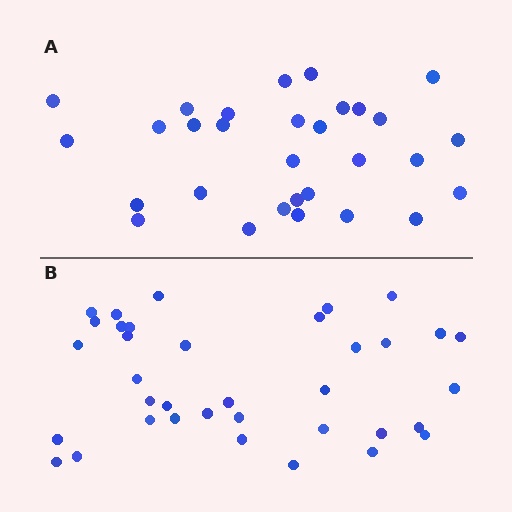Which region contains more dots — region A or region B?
Region B (the bottom region) has more dots.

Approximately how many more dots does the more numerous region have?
Region B has about 6 more dots than region A.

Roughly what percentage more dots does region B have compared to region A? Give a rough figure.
About 20% more.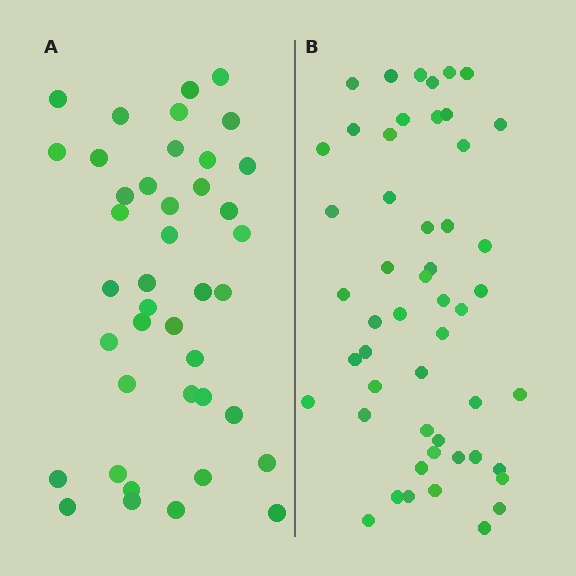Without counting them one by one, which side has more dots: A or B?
Region B (the right region) has more dots.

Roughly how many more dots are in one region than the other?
Region B has roughly 10 or so more dots than region A.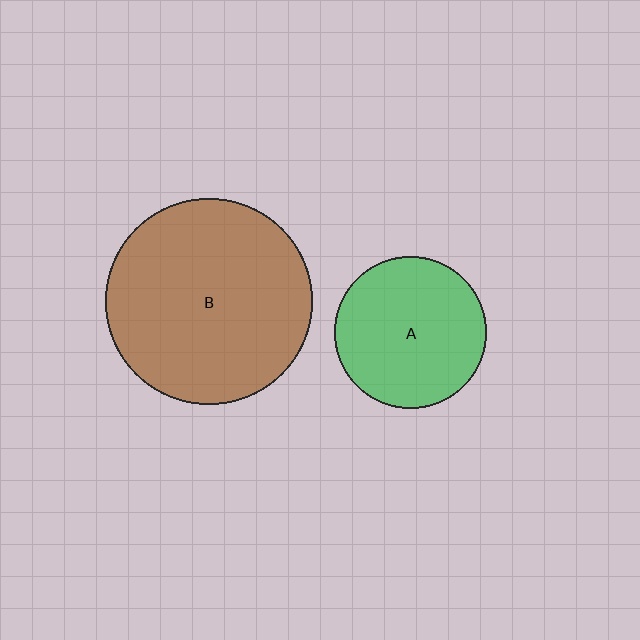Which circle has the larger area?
Circle B (brown).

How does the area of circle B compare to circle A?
Approximately 1.8 times.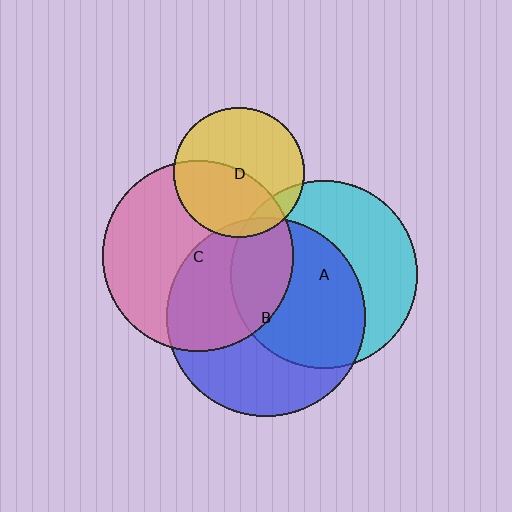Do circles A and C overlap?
Yes.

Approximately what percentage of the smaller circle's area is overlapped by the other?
Approximately 20%.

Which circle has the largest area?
Circle B (blue).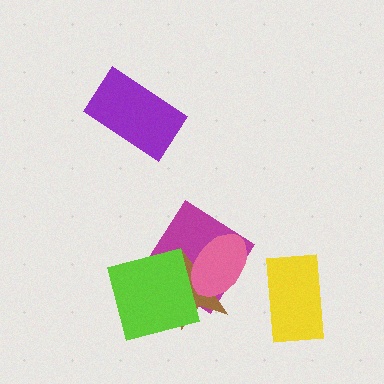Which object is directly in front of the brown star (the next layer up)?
The lime square is directly in front of the brown star.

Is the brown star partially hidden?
Yes, it is partially covered by another shape.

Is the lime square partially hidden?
No, no other shape covers it.